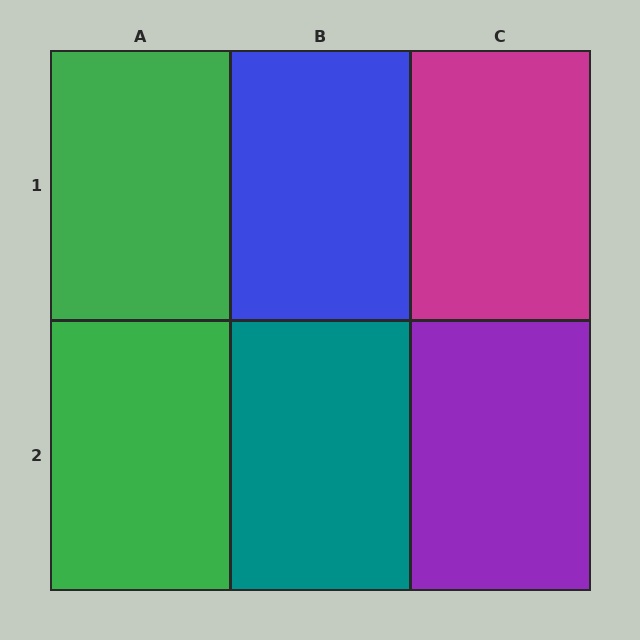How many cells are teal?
1 cell is teal.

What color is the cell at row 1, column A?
Green.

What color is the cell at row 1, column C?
Magenta.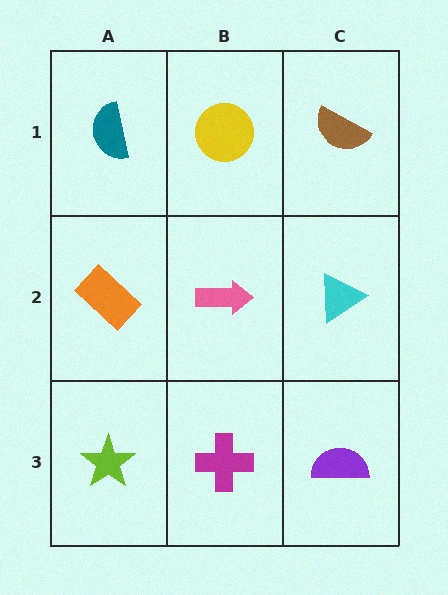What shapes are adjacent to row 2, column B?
A yellow circle (row 1, column B), a magenta cross (row 3, column B), an orange rectangle (row 2, column A), a cyan triangle (row 2, column C).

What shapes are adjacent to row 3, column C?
A cyan triangle (row 2, column C), a magenta cross (row 3, column B).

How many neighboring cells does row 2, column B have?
4.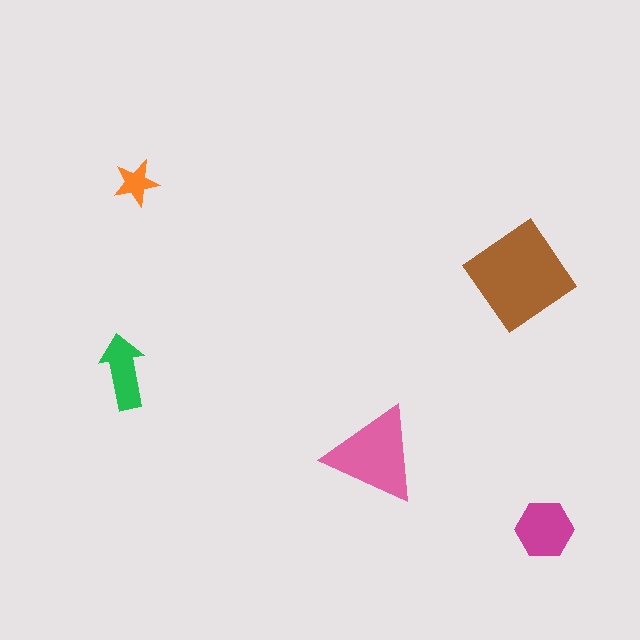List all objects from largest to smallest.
The brown diamond, the pink triangle, the magenta hexagon, the green arrow, the orange star.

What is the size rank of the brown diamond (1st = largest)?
1st.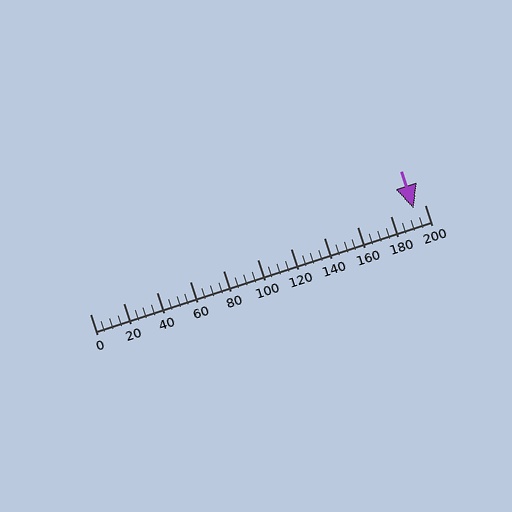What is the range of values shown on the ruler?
The ruler shows values from 0 to 200.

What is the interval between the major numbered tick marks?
The major tick marks are spaced 20 units apart.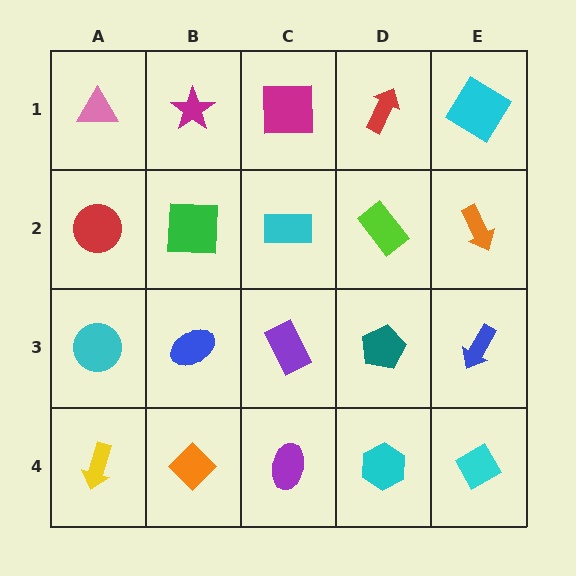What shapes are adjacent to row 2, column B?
A magenta star (row 1, column B), a blue ellipse (row 3, column B), a red circle (row 2, column A), a cyan rectangle (row 2, column C).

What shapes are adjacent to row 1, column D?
A lime rectangle (row 2, column D), a magenta square (row 1, column C), a cyan diamond (row 1, column E).